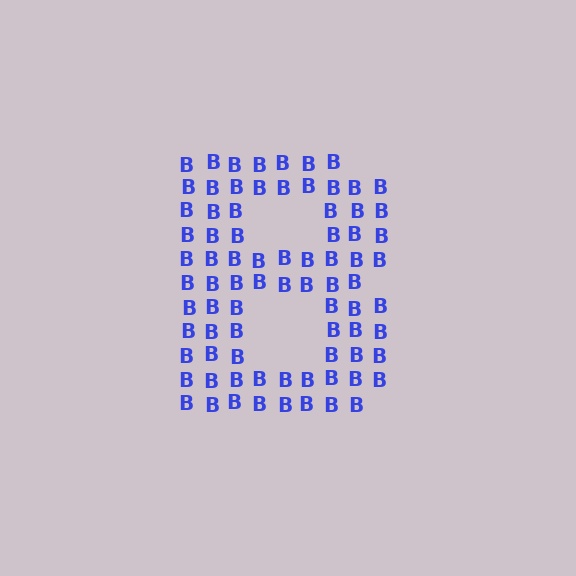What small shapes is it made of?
It is made of small letter B's.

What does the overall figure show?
The overall figure shows the letter B.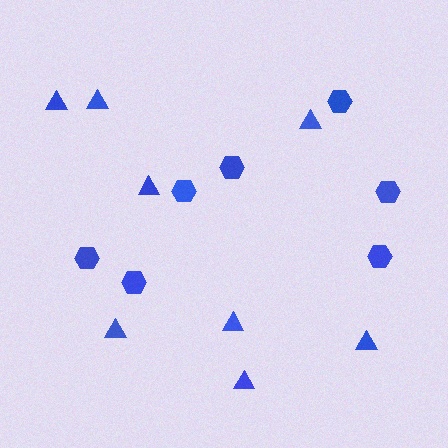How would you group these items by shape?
There are 2 groups: one group of triangles (8) and one group of hexagons (7).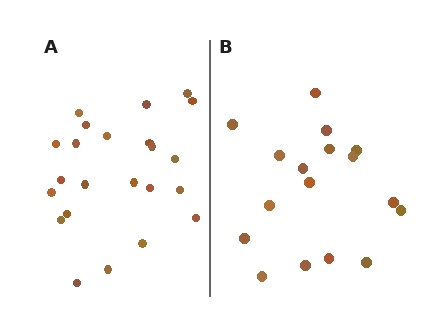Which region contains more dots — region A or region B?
Region A (the left region) has more dots.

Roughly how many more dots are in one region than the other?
Region A has about 6 more dots than region B.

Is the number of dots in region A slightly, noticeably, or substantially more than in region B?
Region A has noticeably more, but not dramatically so. The ratio is roughly 1.4 to 1.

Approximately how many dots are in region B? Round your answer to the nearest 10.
About 20 dots. (The exact count is 17, which rounds to 20.)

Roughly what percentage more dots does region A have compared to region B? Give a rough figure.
About 35% more.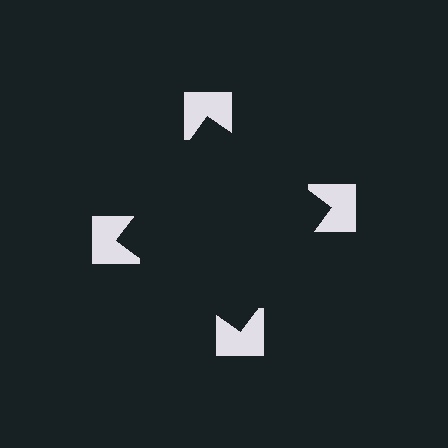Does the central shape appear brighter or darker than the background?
It typically appears slightly darker than the background, even though no actual brightness change is drawn.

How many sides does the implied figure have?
4 sides.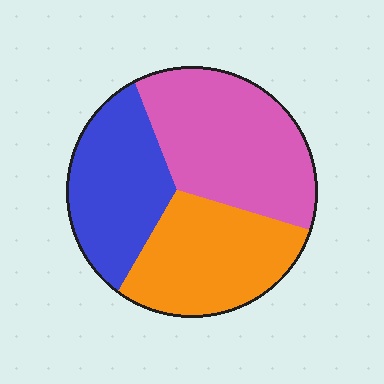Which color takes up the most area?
Pink, at roughly 40%.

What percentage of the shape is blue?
Blue covers about 30% of the shape.